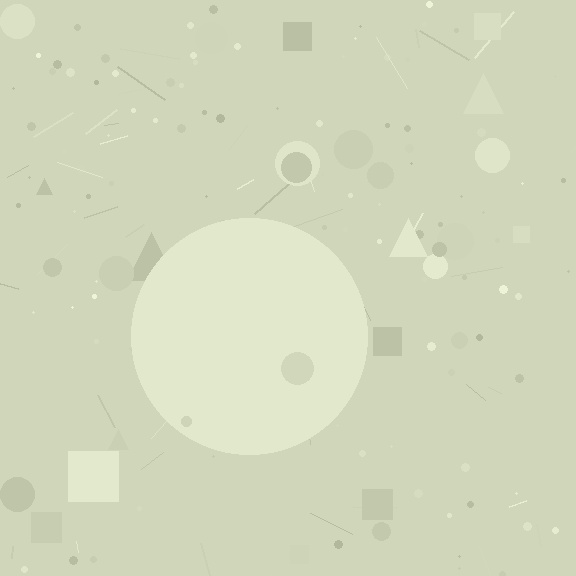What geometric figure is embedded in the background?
A circle is embedded in the background.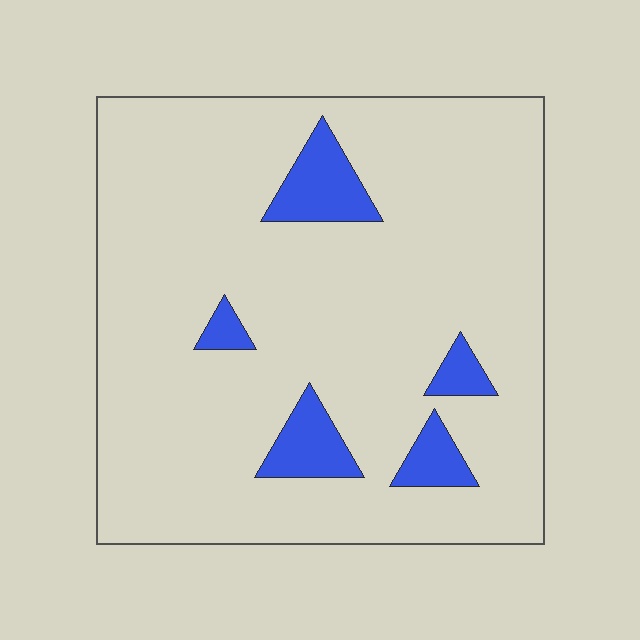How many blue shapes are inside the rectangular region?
5.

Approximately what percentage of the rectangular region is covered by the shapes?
Approximately 10%.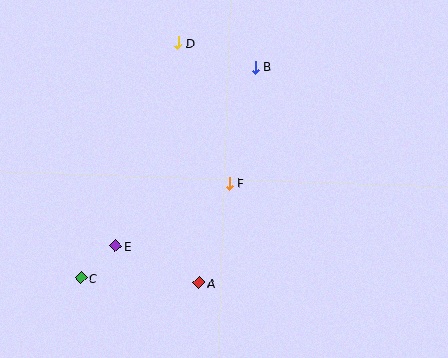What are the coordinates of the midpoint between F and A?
The midpoint between F and A is at (214, 233).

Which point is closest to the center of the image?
Point F at (229, 183) is closest to the center.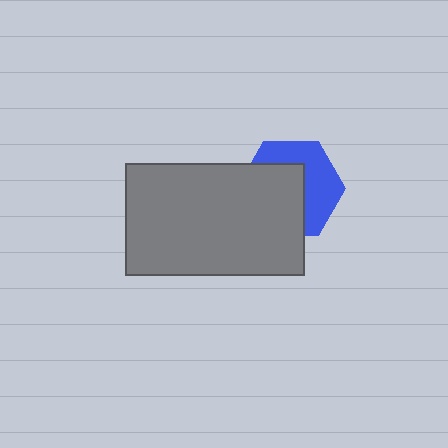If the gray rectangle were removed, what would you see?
You would see the complete blue hexagon.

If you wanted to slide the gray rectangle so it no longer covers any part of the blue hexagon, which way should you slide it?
Slide it toward the lower-left — that is the most direct way to separate the two shapes.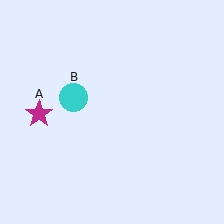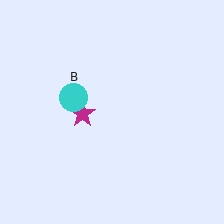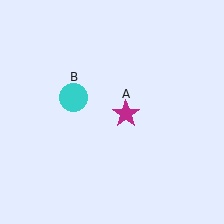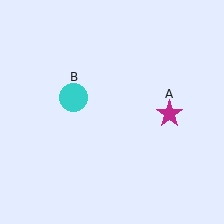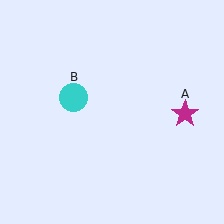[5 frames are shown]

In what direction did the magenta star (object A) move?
The magenta star (object A) moved right.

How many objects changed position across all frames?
1 object changed position: magenta star (object A).